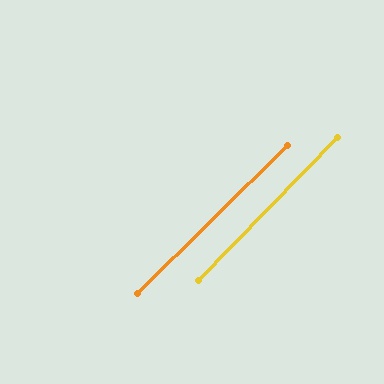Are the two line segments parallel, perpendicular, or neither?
Parallel — their directions differ by only 1.5°.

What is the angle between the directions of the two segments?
Approximately 1 degree.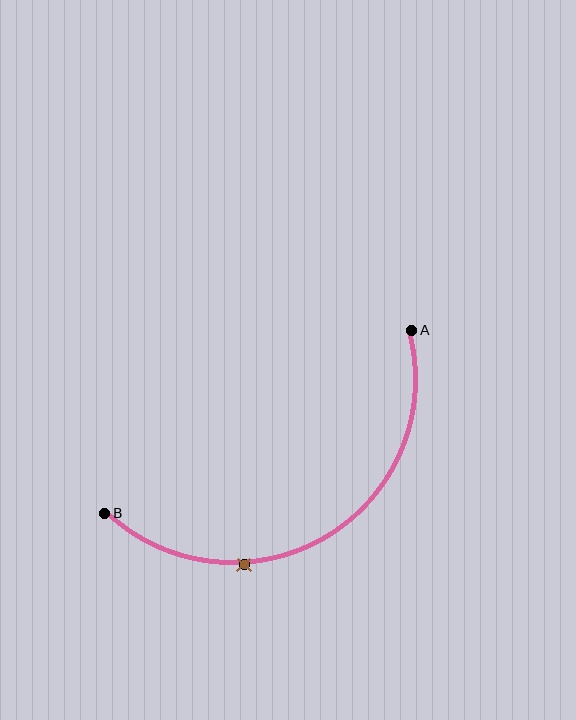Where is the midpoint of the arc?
The arc midpoint is the point on the curve farthest from the straight line joining A and B. It sits below that line.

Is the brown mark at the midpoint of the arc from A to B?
No. The brown mark lies on the arc but is closer to endpoint B. The arc midpoint would be at the point on the curve equidistant along the arc from both A and B.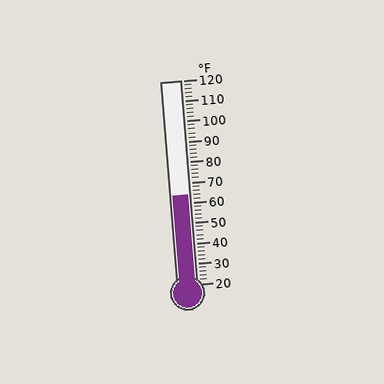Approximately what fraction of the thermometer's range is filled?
The thermometer is filled to approximately 45% of its range.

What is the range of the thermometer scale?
The thermometer scale ranges from 20°F to 120°F.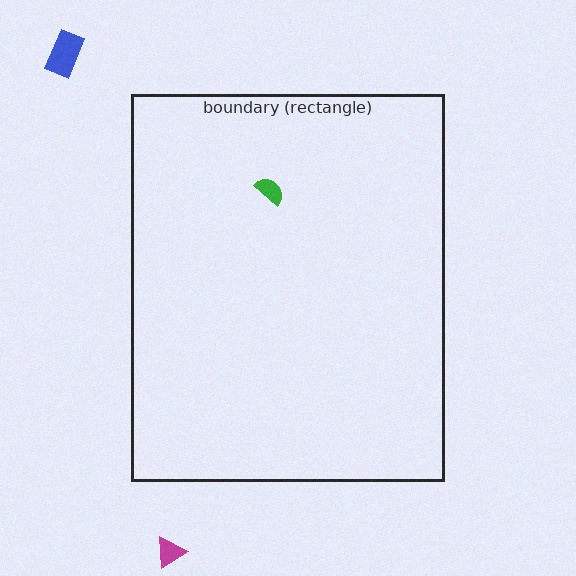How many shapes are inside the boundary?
1 inside, 2 outside.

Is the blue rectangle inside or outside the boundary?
Outside.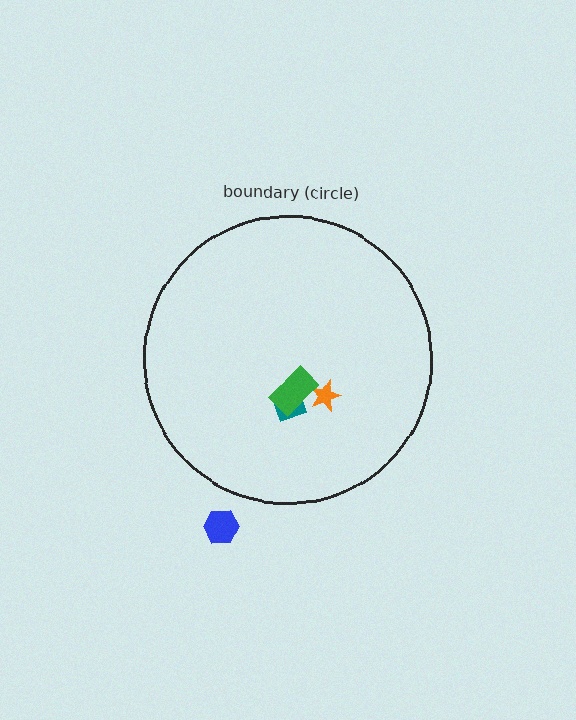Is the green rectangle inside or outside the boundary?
Inside.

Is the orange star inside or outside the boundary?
Inside.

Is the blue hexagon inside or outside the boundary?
Outside.